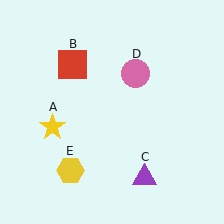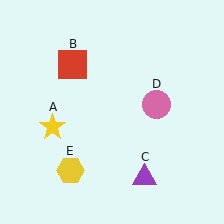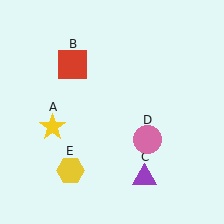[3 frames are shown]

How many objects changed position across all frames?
1 object changed position: pink circle (object D).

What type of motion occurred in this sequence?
The pink circle (object D) rotated clockwise around the center of the scene.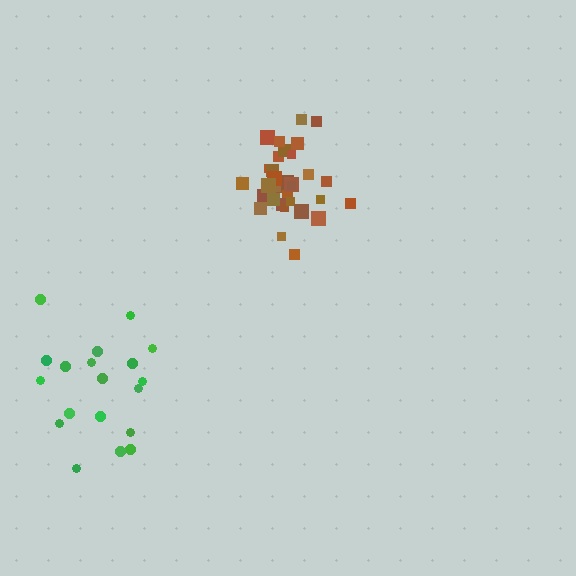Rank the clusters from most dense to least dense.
brown, green.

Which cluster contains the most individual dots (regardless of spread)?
Brown (35).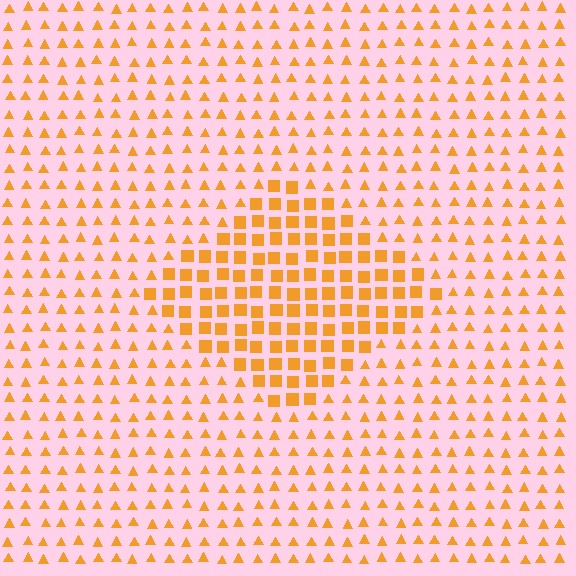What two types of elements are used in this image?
The image uses squares inside the diamond region and triangles outside it.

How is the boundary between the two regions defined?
The boundary is defined by a change in element shape: squares inside vs. triangles outside. All elements share the same color and spacing.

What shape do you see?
I see a diamond.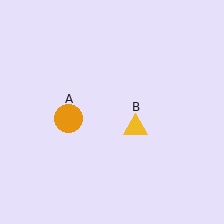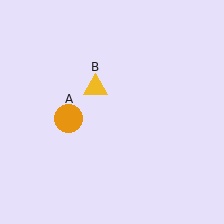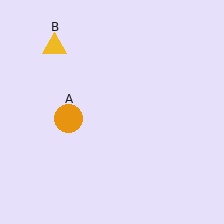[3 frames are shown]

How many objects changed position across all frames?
1 object changed position: yellow triangle (object B).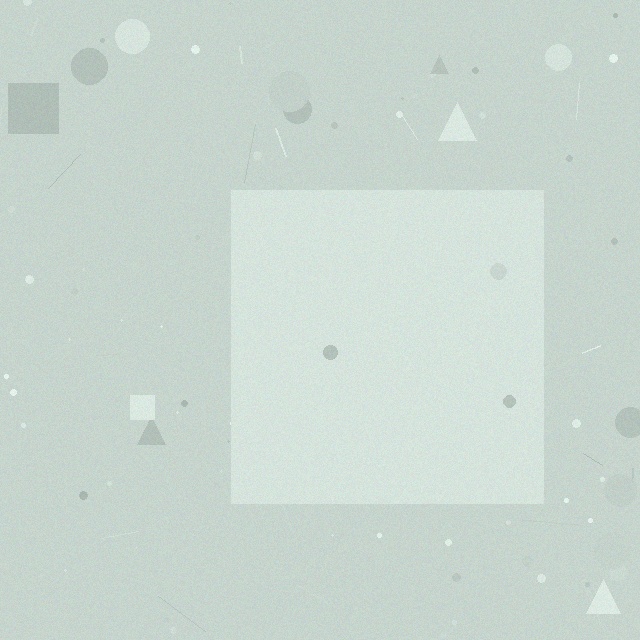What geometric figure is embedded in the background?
A square is embedded in the background.